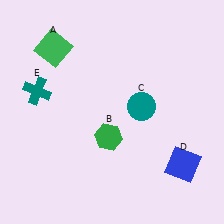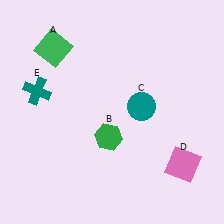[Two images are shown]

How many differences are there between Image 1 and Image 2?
There is 1 difference between the two images.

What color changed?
The square (D) changed from blue in Image 1 to pink in Image 2.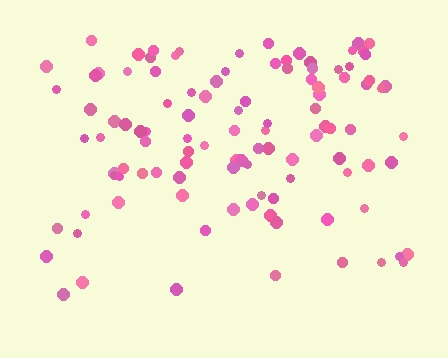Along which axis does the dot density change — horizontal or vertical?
Vertical.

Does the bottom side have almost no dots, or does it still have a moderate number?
Still a moderate number, just noticeably fewer than the top.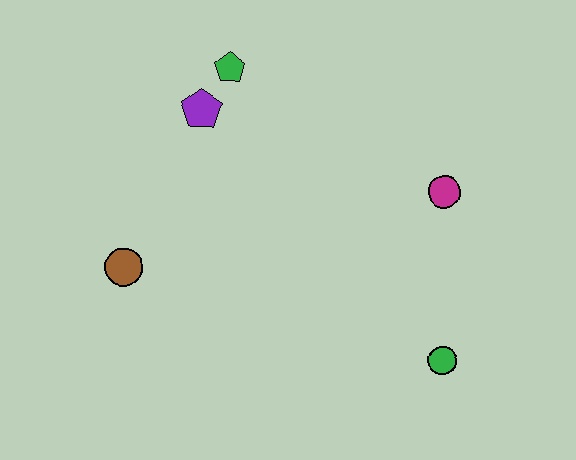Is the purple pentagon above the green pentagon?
No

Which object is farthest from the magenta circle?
The brown circle is farthest from the magenta circle.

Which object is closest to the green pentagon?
The purple pentagon is closest to the green pentagon.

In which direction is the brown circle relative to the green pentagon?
The brown circle is below the green pentagon.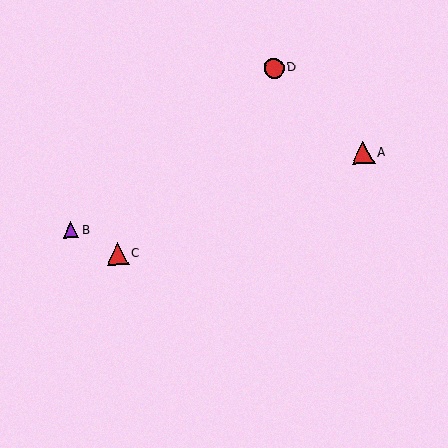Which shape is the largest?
The red triangle (labeled A) is the largest.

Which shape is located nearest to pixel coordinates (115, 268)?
The red triangle (labeled C) at (118, 254) is nearest to that location.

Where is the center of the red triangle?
The center of the red triangle is at (363, 153).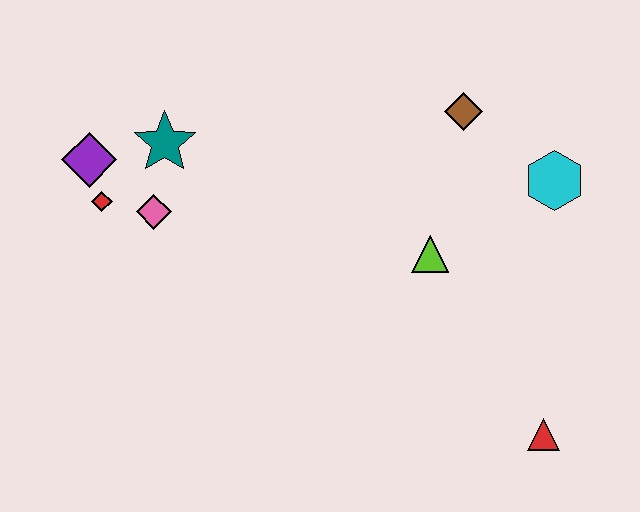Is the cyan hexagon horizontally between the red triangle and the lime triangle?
No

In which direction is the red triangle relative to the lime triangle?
The red triangle is below the lime triangle.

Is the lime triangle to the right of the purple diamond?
Yes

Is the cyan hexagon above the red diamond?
Yes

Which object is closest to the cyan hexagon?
The brown diamond is closest to the cyan hexagon.